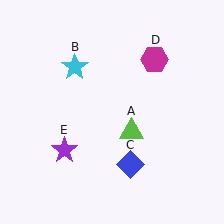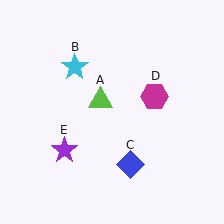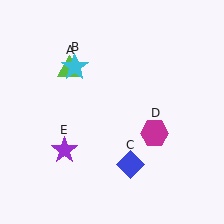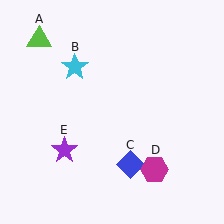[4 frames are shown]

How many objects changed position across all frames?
2 objects changed position: lime triangle (object A), magenta hexagon (object D).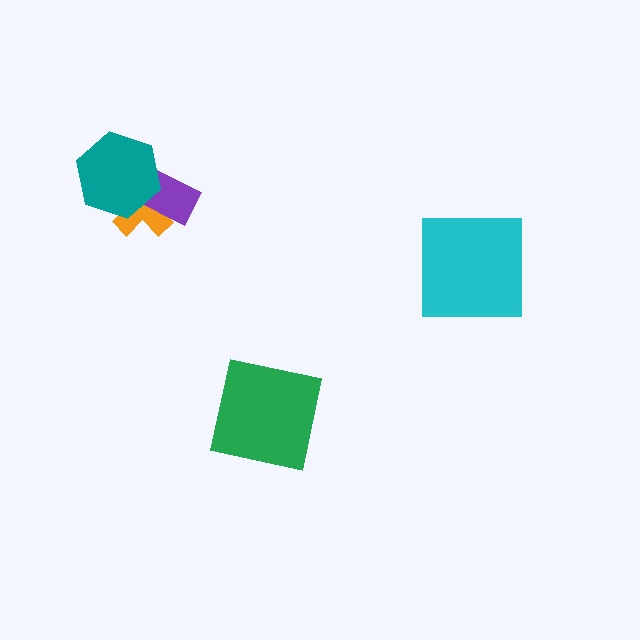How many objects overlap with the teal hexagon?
2 objects overlap with the teal hexagon.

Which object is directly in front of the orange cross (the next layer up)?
The purple rectangle is directly in front of the orange cross.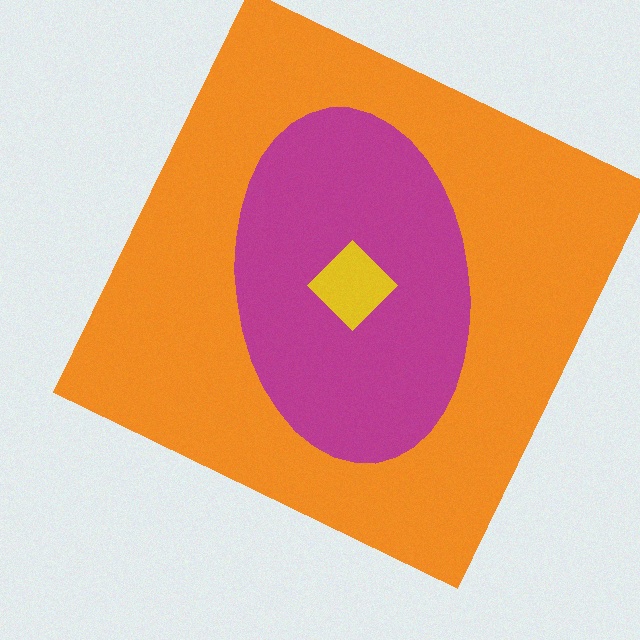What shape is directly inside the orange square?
The magenta ellipse.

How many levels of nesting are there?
3.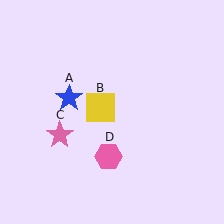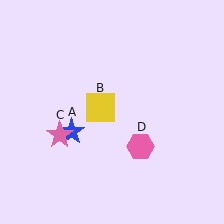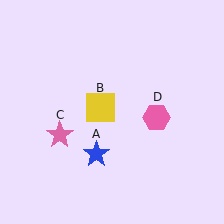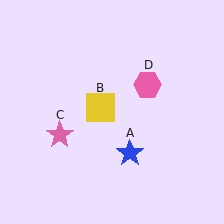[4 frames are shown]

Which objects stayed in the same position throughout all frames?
Yellow square (object B) and pink star (object C) remained stationary.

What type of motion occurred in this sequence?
The blue star (object A), pink hexagon (object D) rotated counterclockwise around the center of the scene.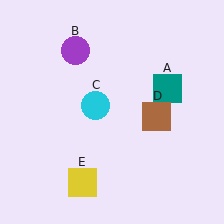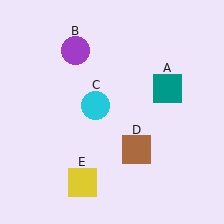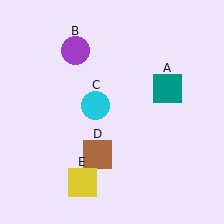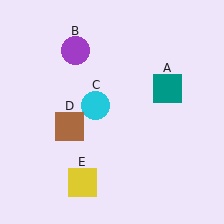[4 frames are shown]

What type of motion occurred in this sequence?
The brown square (object D) rotated clockwise around the center of the scene.